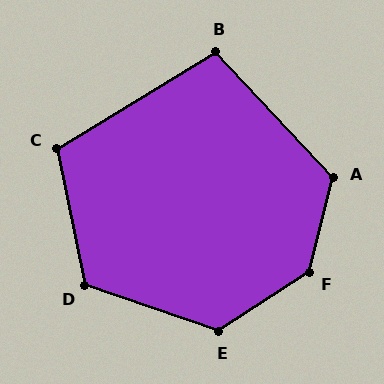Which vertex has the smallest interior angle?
B, at approximately 102 degrees.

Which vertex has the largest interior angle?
F, at approximately 137 degrees.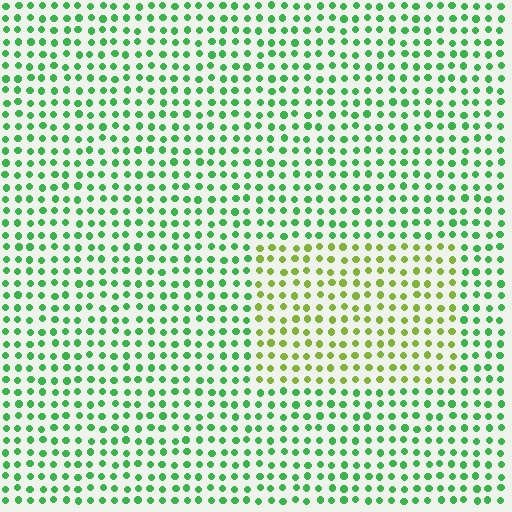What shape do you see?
I see a rectangle.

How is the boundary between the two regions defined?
The boundary is defined purely by a slight shift in hue (about 44 degrees). Spacing, size, and orientation are identical on both sides.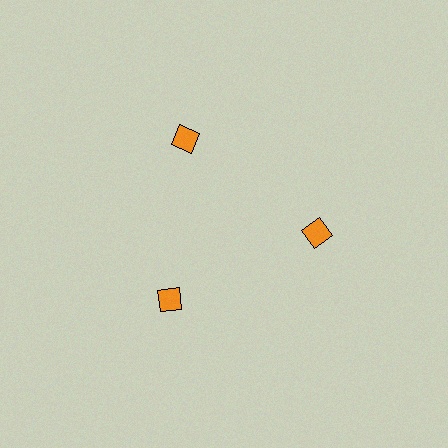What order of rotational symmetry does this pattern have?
This pattern has 3-fold rotational symmetry.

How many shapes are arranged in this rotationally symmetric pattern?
There are 3 shapes, arranged in 3 groups of 1.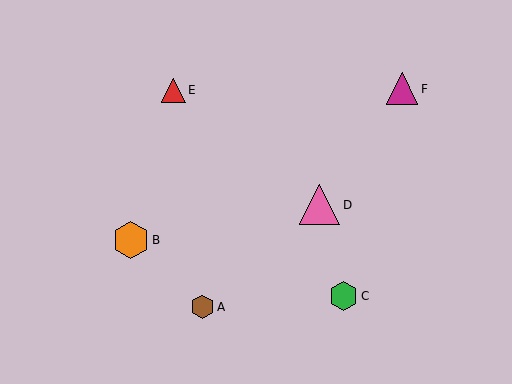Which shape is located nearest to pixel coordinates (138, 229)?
The orange hexagon (labeled B) at (131, 240) is nearest to that location.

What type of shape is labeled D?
Shape D is a pink triangle.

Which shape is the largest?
The pink triangle (labeled D) is the largest.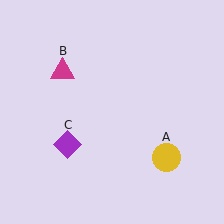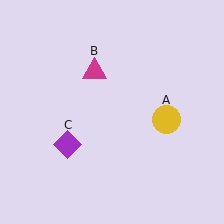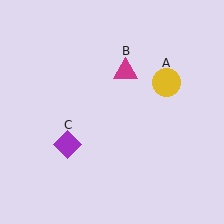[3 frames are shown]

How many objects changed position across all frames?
2 objects changed position: yellow circle (object A), magenta triangle (object B).